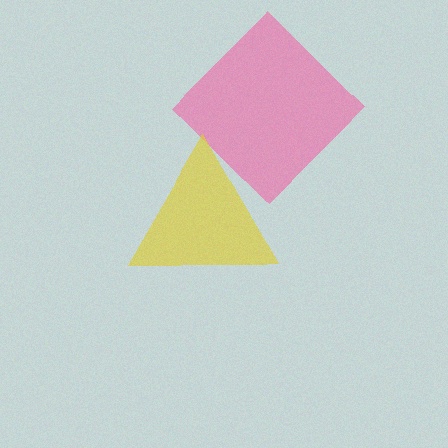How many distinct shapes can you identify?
There are 2 distinct shapes: a pink diamond, a yellow triangle.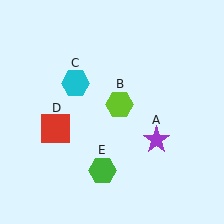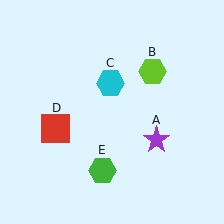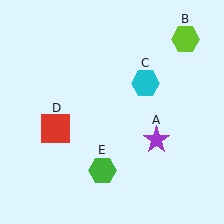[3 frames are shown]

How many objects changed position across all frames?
2 objects changed position: lime hexagon (object B), cyan hexagon (object C).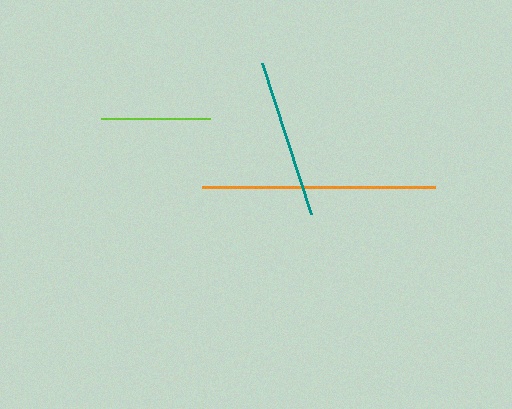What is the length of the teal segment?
The teal segment is approximately 159 pixels long.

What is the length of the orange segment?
The orange segment is approximately 233 pixels long.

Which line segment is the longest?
The orange line is the longest at approximately 233 pixels.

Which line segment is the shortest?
The lime line is the shortest at approximately 109 pixels.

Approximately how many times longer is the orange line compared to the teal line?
The orange line is approximately 1.5 times the length of the teal line.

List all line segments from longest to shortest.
From longest to shortest: orange, teal, lime.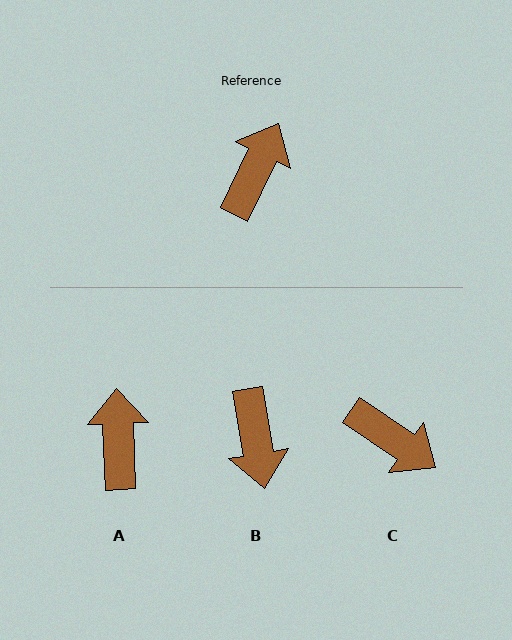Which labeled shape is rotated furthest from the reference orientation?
B, about 145 degrees away.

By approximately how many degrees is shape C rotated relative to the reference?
Approximately 98 degrees clockwise.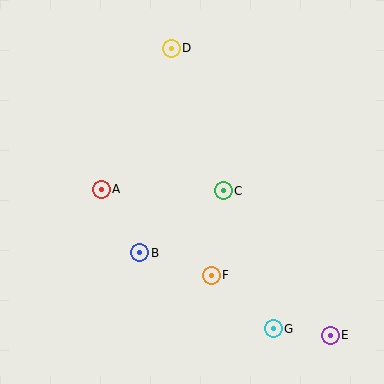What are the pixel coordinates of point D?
Point D is at (171, 48).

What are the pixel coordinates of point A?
Point A is at (101, 189).